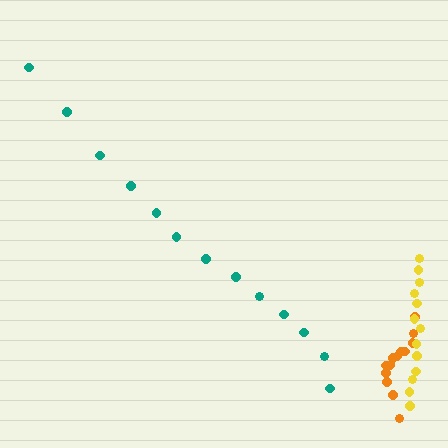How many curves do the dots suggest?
There are 3 distinct paths.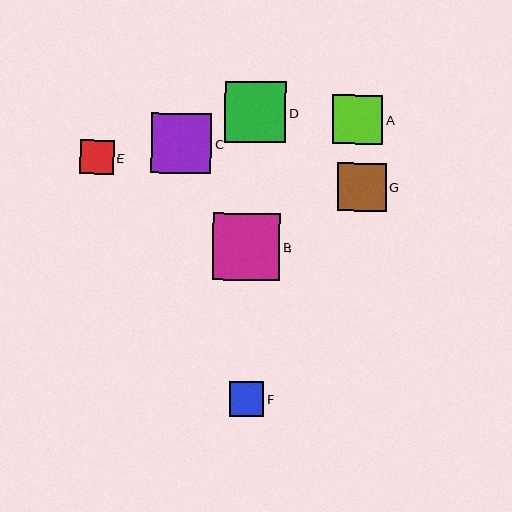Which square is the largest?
Square B is the largest with a size of approximately 67 pixels.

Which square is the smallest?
Square E is the smallest with a size of approximately 34 pixels.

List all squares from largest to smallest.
From largest to smallest: B, D, C, A, G, F, E.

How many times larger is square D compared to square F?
Square D is approximately 1.8 times the size of square F.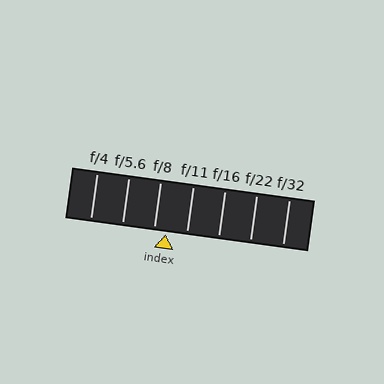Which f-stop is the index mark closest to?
The index mark is closest to f/8.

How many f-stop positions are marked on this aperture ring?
There are 7 f-stop positions marked.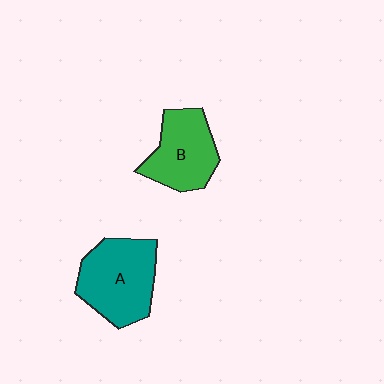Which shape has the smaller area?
Shape B (green).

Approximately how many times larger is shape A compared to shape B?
Approximately 1.2 times.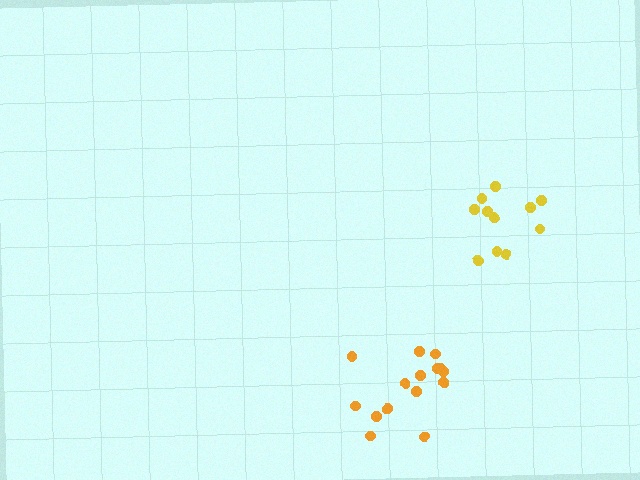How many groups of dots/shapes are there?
There are 2 groups.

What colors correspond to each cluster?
The clusters are colored: yellow, orange.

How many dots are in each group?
Group 1: 11 dots, Group 2: 15 dots (26 total).